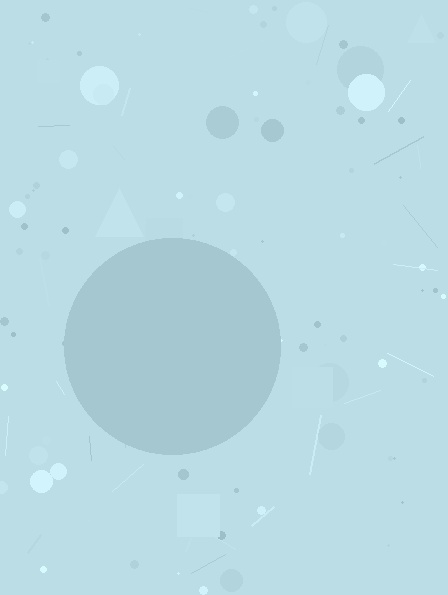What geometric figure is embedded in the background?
A circle is embedded in the background.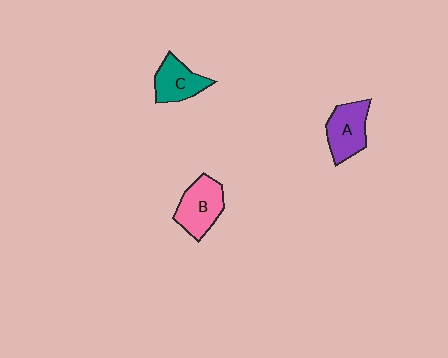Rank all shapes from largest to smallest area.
From largest to smallest: B (pink), A (purple), C (teal).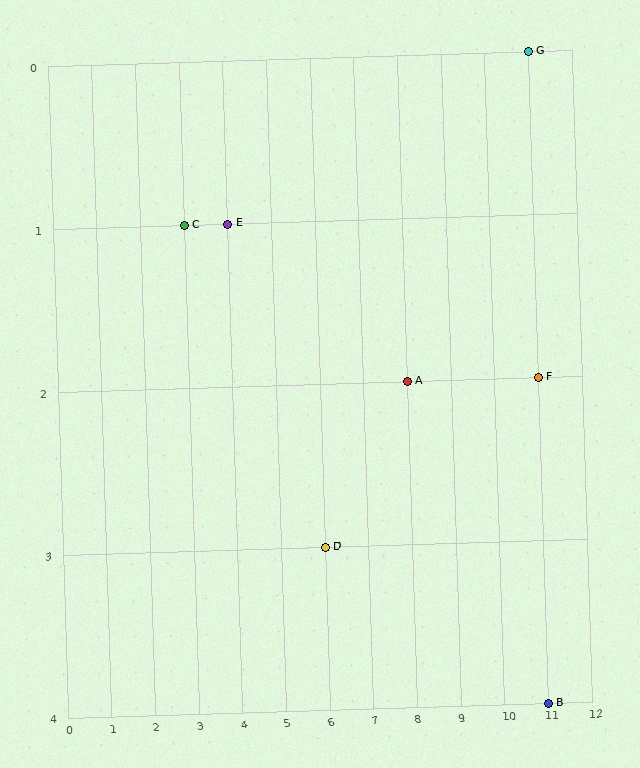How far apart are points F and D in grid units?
Points F and D are 5 columns and 1 row apart (about 5.1 grid units diagonally).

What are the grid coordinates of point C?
Point C is at grid coordinates (3, 1).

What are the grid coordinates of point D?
Point D is at grid coordinates (6, 3).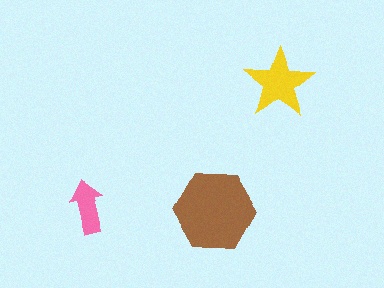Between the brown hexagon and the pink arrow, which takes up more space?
The brown hexagon.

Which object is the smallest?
The pink arrow.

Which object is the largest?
The brown hexagon.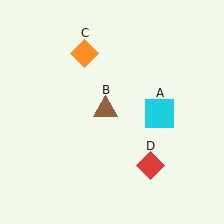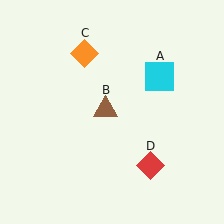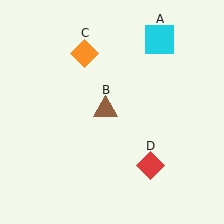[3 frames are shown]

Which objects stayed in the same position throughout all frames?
Brown triangle (object B) and orange diamond (object C) and red diamond (object D) remained stationary.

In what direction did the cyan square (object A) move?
The cyan square (object A) moved up.